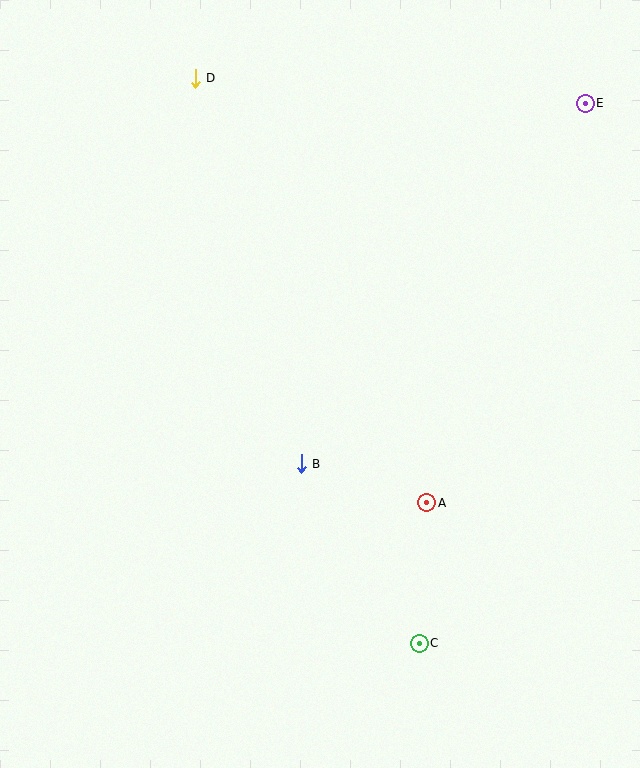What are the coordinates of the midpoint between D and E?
The midpoint between D and E is at (390, 91).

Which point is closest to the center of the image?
Point B at (301, 464) is closest to the center.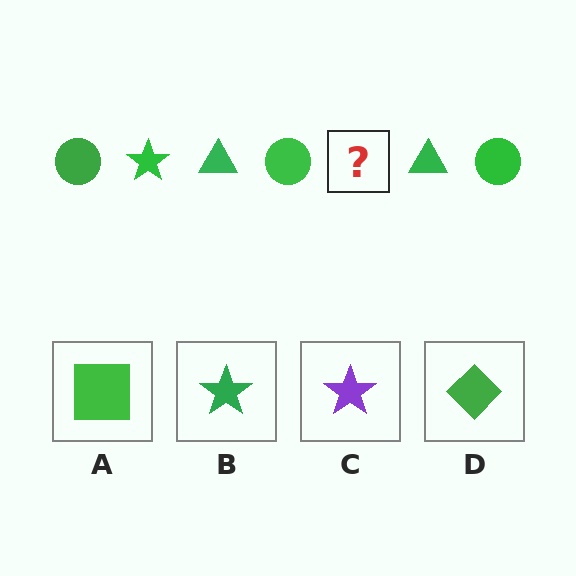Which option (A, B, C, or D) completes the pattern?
B.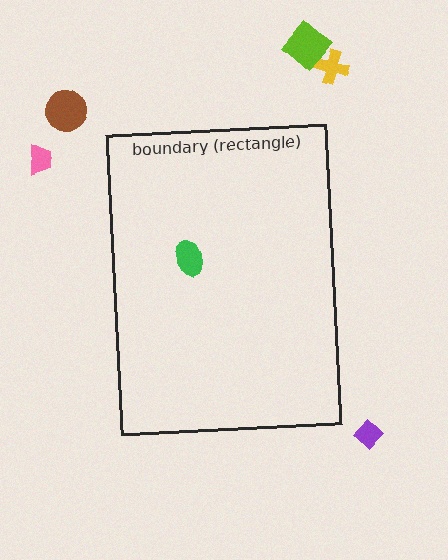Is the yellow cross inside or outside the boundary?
Outside.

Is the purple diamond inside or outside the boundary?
Outside.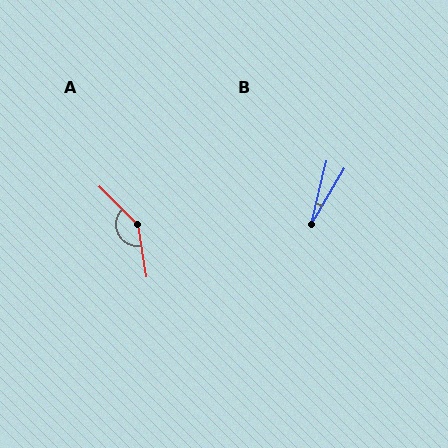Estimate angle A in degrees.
Approximately 144 degrees.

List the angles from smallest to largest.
B (17°), A (144°).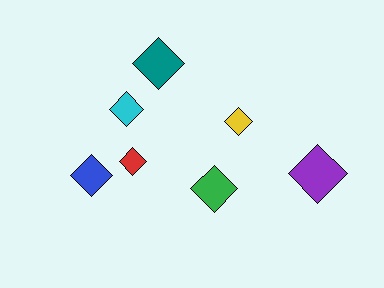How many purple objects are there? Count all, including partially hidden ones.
There is 1 purple object.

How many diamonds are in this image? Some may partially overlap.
There are 7 diamonds.